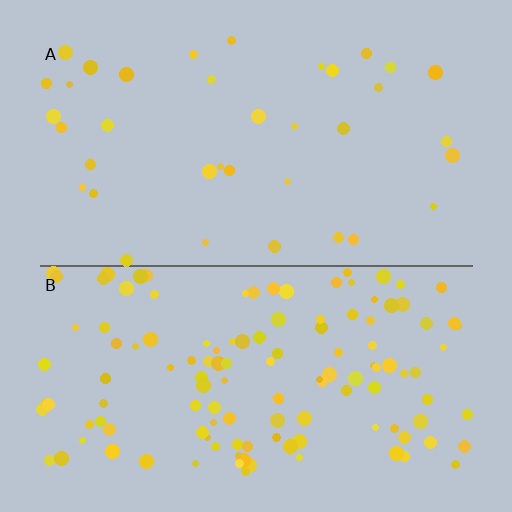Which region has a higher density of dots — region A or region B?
B (the bottom).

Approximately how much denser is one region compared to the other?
Approximately 3.4× — region B over region A.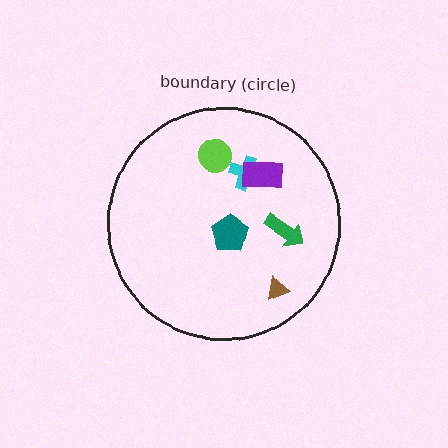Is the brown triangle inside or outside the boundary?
Inside.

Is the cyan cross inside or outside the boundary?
Inside.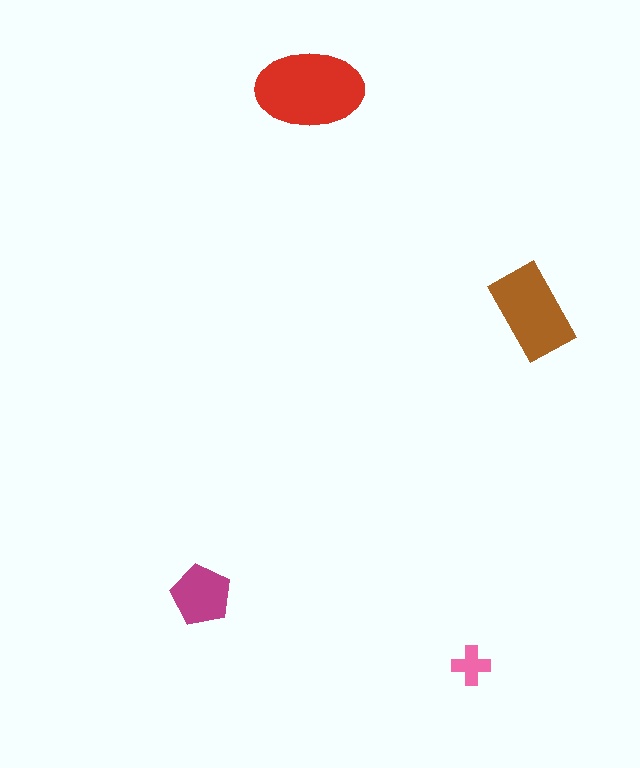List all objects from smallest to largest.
The pink cross, the magenta pentagon, the brown rectangle, the red ellipse.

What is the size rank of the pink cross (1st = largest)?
4th.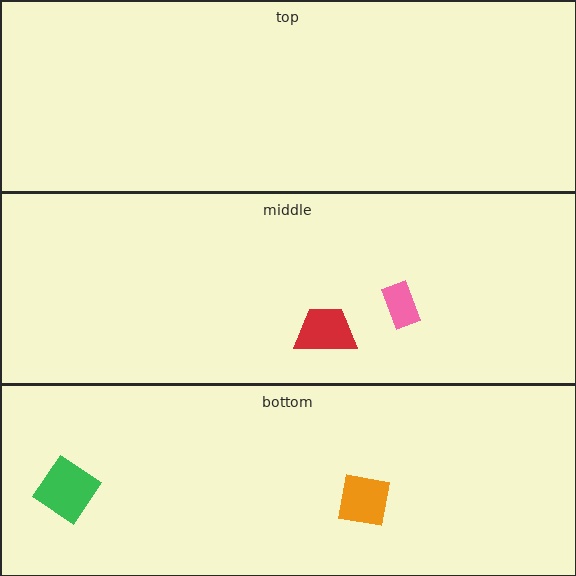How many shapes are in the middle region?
2.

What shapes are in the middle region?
The pink rectangle, the red trapezoid.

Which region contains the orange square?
The bottom region.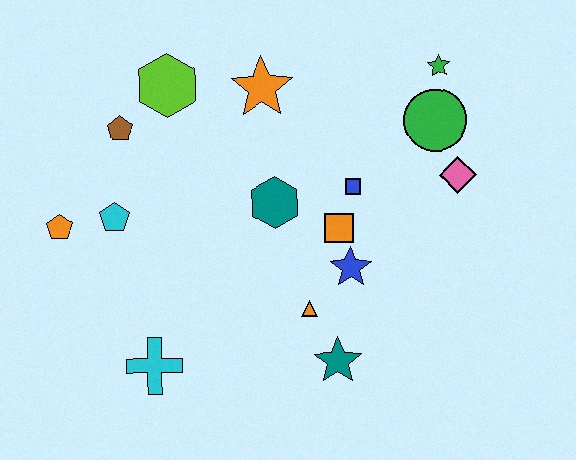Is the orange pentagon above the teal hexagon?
No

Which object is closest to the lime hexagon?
The brown pentagon is closest to the lime hexagon.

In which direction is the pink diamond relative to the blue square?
The pink diamond is to the right of the blue square.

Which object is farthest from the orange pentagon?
The green star is farthest from the orange pentagon.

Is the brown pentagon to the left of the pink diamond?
Yes